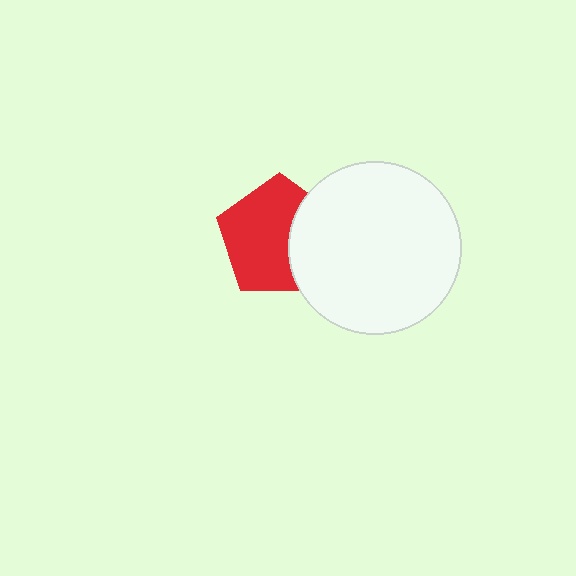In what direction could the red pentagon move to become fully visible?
The red pentagon could move left. That would shift it out from behind the white circle entirely.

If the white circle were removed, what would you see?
You would see the complete red pentagon.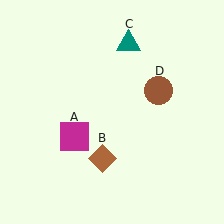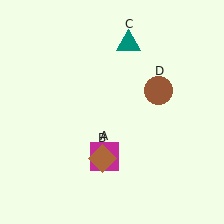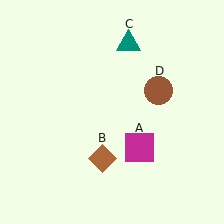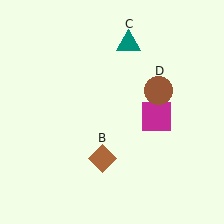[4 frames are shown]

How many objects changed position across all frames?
1 object changed position: magenta square (object A).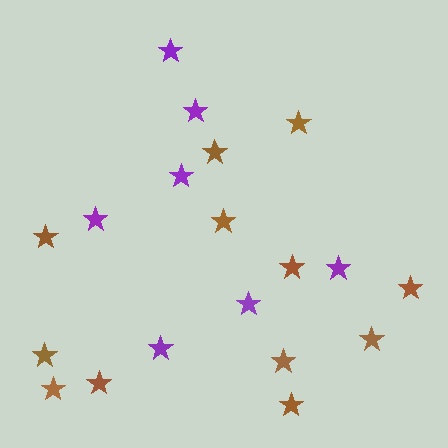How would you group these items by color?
There are 2 groups: one group of purple stars (7) and one group of brown stars (12).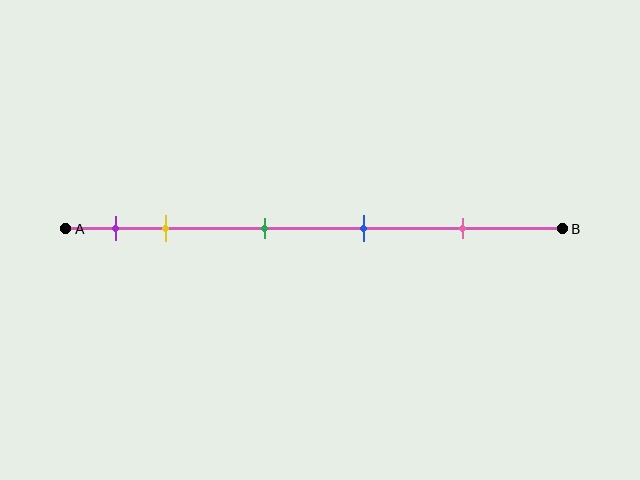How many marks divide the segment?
There are 5 marks dividing the segment.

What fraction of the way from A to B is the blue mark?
The blue mark is approximately 60% (0.6) of the way from A to B.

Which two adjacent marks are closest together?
The purple and yellow marks are the closest adjacent pair.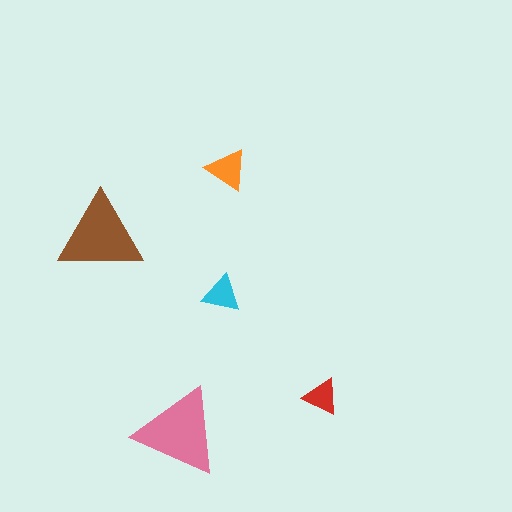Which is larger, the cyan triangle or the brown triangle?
The brown one.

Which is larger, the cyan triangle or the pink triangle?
The pink one.